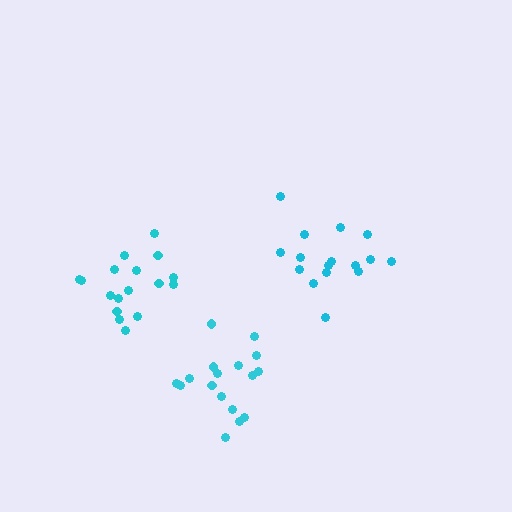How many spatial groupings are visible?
There are 3 spatial groupings.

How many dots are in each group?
Group 1: 17 dots, Group 2: 17 dots, Group 3: 16 dots (50 total).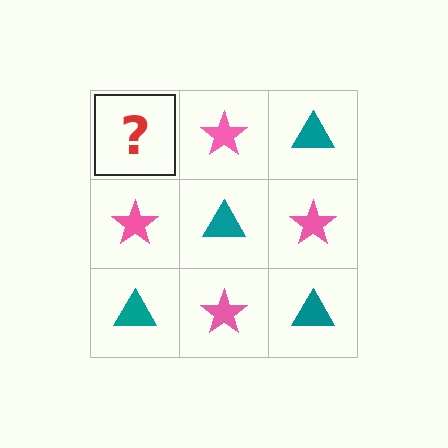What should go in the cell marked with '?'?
The missing cell should contain a teal triangle.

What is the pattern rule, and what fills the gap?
The rule is that it alternates teal triangle and pink star in a checkerboard pattern. The gap should be filled with a teal triangle.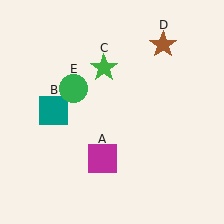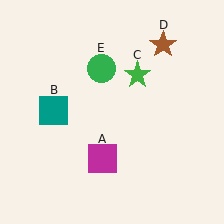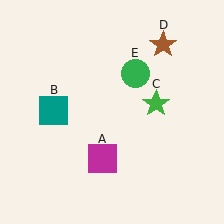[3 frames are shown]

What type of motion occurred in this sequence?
The green star (object C), green circle (object E) rotated clockwise around the center of the scene.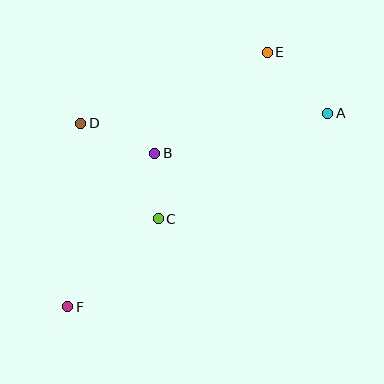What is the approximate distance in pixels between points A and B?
The distance between A and B is approximately 178 pixels.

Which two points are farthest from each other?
Points A and F are farthest from each other.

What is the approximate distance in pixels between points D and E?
The distance between D and E is approximately 199 pixels.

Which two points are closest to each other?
Points B and C are closest to each other.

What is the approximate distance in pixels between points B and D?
The distance between B and D is approximately 80 pixels.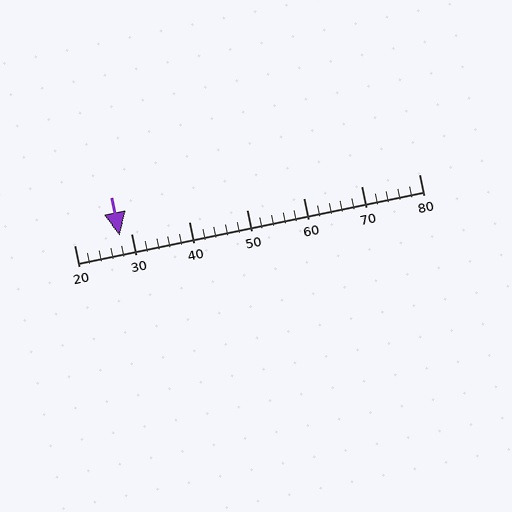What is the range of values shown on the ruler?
The ruler shows values from 20 to 80.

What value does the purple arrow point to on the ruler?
The purple arrow points to approximately 28.